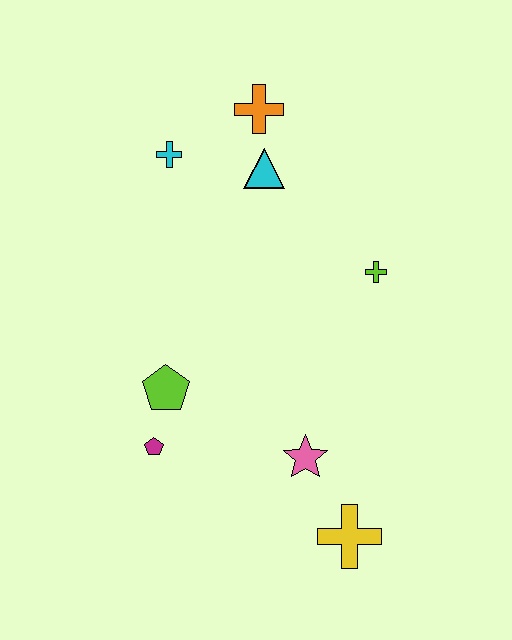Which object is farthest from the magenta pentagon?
The orange cross is farthest from the magenta pentagon.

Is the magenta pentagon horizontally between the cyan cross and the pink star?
No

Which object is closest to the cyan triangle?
The orange cross is closest to the cyan triangle.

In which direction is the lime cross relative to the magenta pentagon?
The lime cross is to the right of the magenta pentagon.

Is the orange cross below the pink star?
No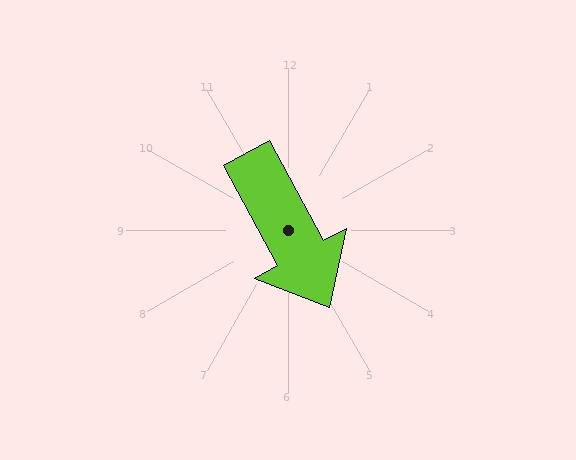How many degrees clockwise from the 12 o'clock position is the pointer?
Approximately 152 degrees.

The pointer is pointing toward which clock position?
Roughly 5 o'clock.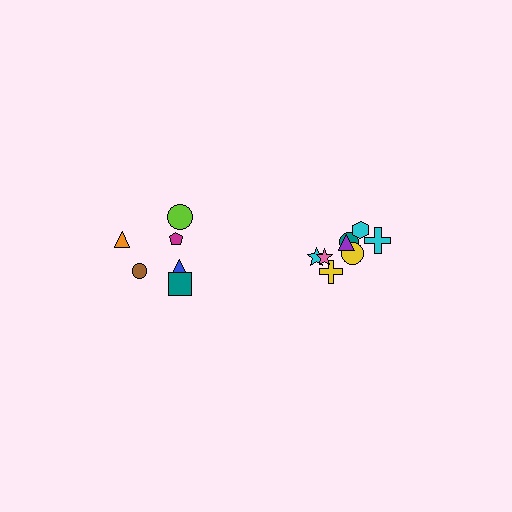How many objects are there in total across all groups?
There are 14 objects.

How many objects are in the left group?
There are 6 objects.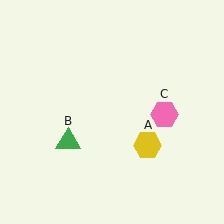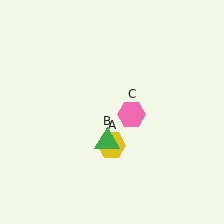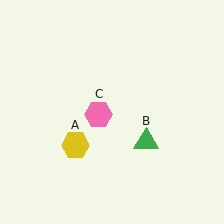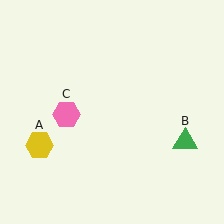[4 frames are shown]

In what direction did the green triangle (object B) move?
The green triangle (object B) moved right.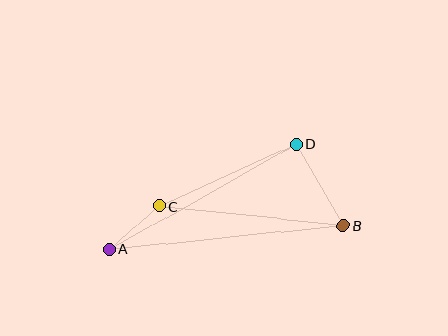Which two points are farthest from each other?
Points A and B are farthest from each other.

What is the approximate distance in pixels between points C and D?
The distance between C and D is approximately 151 pixels.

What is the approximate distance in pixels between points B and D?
The distance between B and D is approximately 94 pixels.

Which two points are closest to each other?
Points A and C are closest to each other.